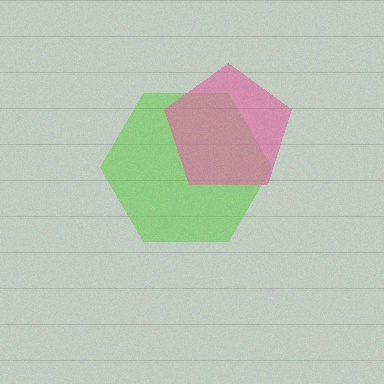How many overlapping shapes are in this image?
There are 2 overlapping shapes in the image.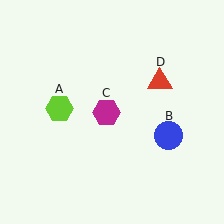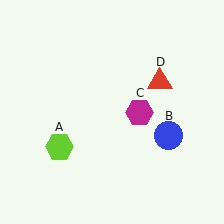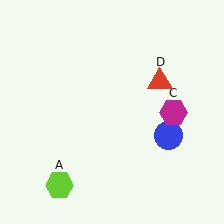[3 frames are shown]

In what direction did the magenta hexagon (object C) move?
The magenta hexagon (object C) moved right.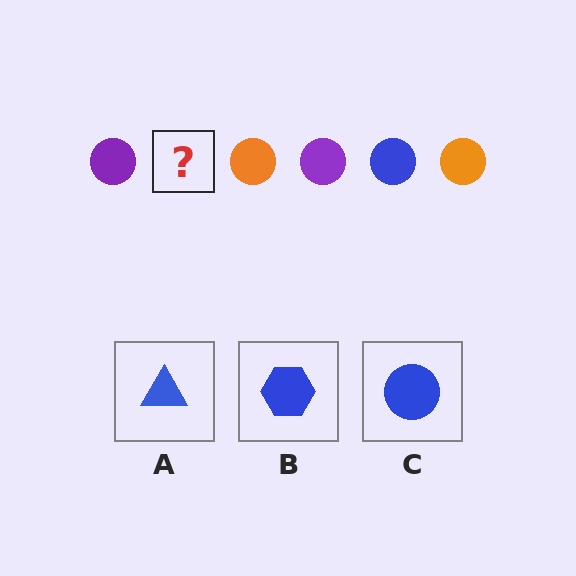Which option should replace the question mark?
Option C.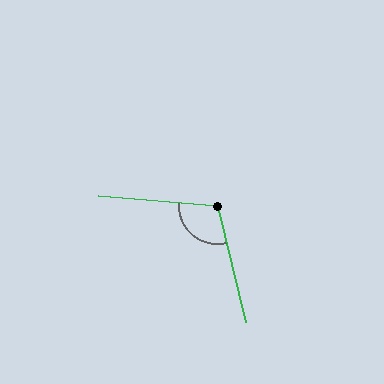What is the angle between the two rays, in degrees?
Approximately 108 degrees.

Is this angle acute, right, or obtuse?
It is obtuse.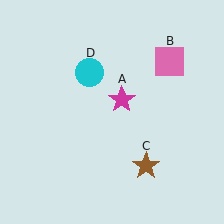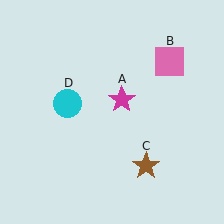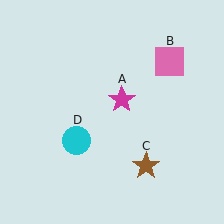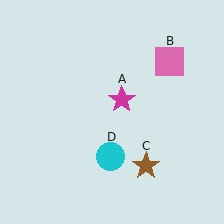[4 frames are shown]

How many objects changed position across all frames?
1 object changed position: cyan circle (object D).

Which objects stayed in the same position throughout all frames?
Magenta star (object A) and pink square (object B) and brown star (object C) remained stationary.